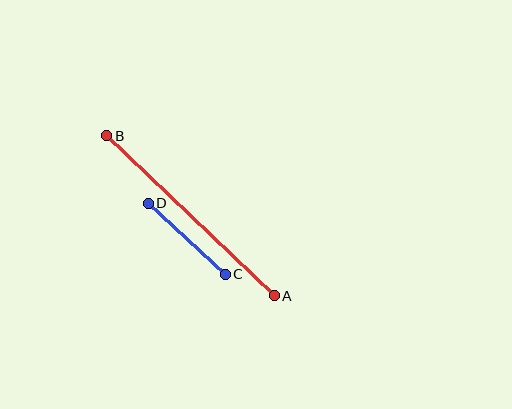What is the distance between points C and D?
The distance is approximately 105 pixels.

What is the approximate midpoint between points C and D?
The midpoint is at approximately (187, 239) pixels.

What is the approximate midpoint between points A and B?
The midpoint is at approximately (191, 216) pixels.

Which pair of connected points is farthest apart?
Points A and B are farthest apart.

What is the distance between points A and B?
The distance is approximately 231 pixels.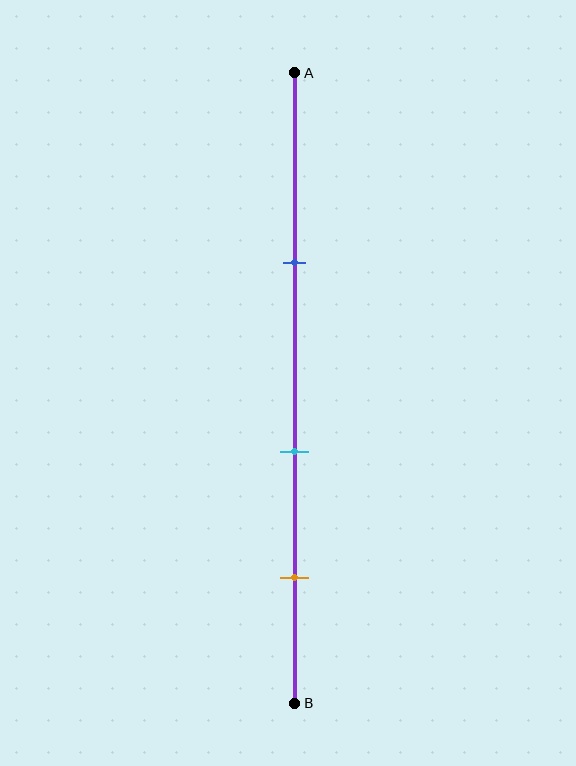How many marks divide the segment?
There are 3 marks dividing the segment.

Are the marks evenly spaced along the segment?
Yes, the marks are approximately evenly spaced.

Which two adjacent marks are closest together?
The cyan and orange marks are the closest adjacent pair.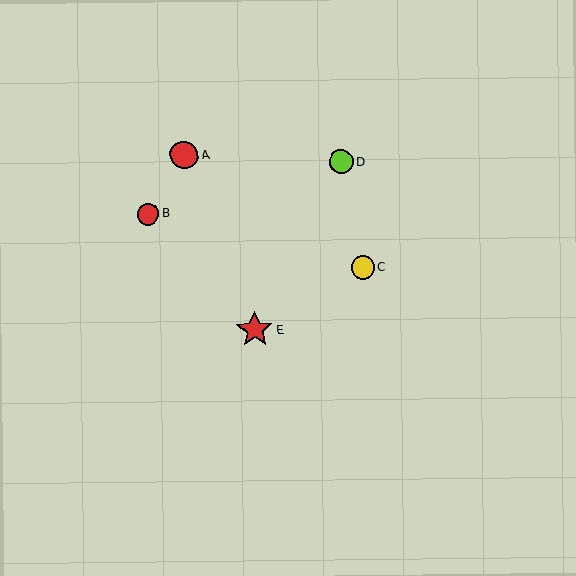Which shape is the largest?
The red star (labeled E) is the largest.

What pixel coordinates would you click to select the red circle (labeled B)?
Click at (148, 214) to select the red circle B.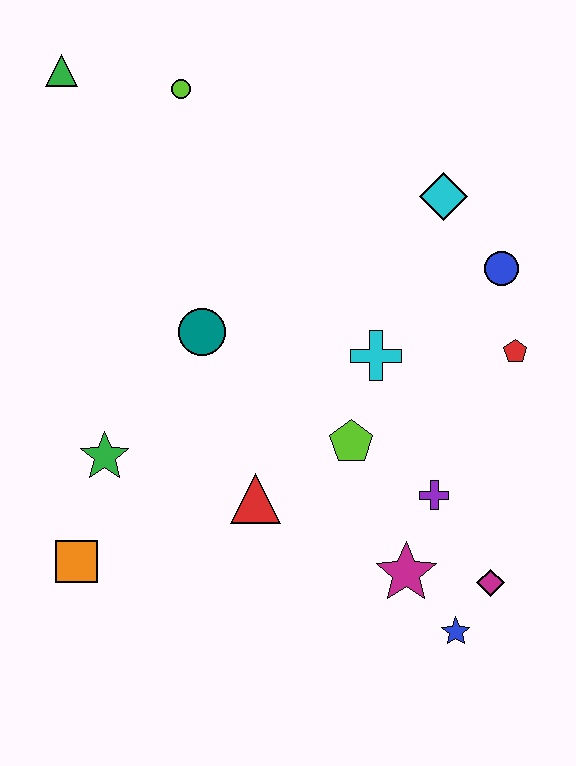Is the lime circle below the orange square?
No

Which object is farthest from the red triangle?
The green triangle is farthest from the red triangle.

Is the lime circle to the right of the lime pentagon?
No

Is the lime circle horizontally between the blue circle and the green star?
Yes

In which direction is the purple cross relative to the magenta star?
The purple cross is above the magenta star.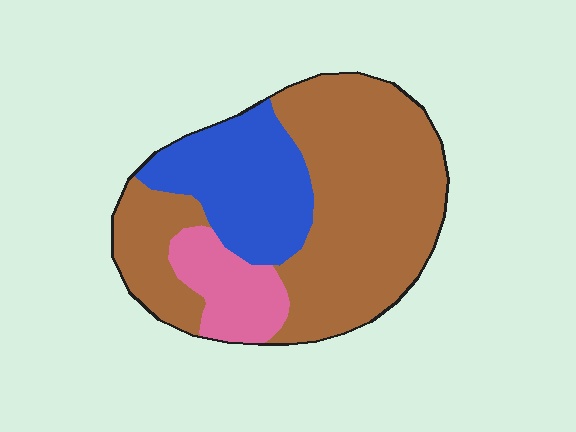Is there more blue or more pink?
Blue.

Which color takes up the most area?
Brown, at roughly 60%.